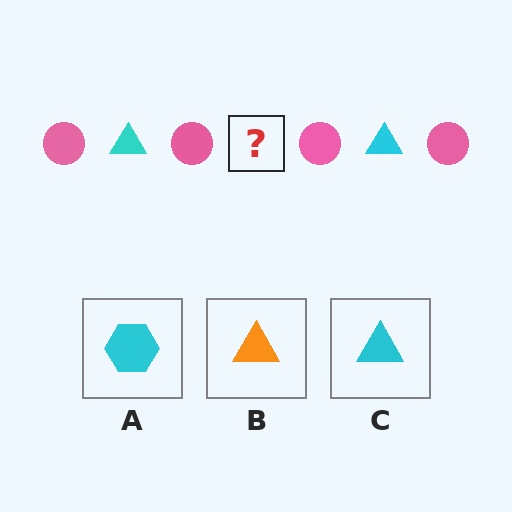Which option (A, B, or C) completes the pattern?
C.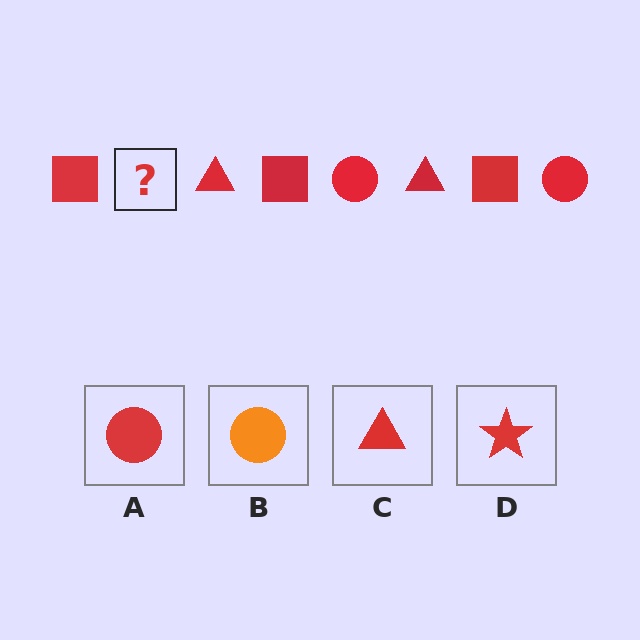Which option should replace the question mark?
Option A.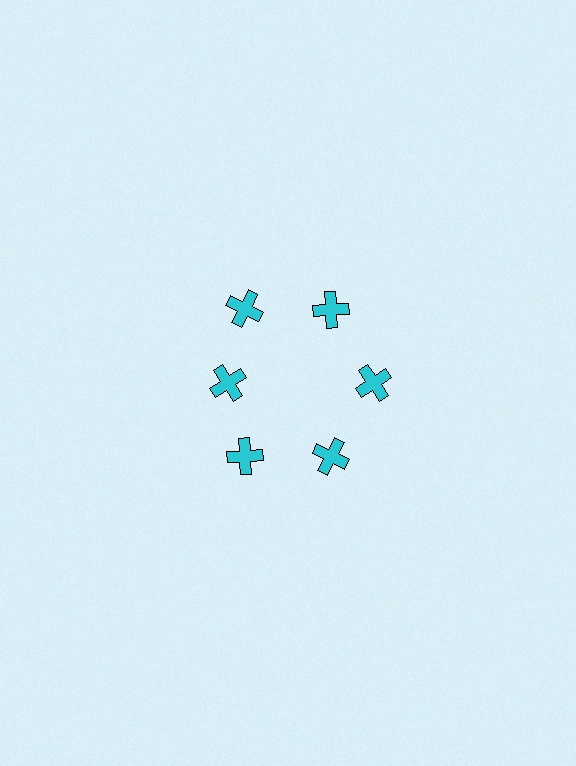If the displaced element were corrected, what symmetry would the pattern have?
It would have 6-fold rotational symmetry — the pattern would map onto itself every 60 degrees.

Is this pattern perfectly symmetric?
No. The 6 cyan crosses are arranged in a ring, but one element near the 9 o'clock position is pulled inward toward the center, breaking the 6-fold rotational symmetry.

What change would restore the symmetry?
The symmetry would be restored by moving it outward, back onto the ring so that all 6 crosses sit at equal angles and equal distance from the center.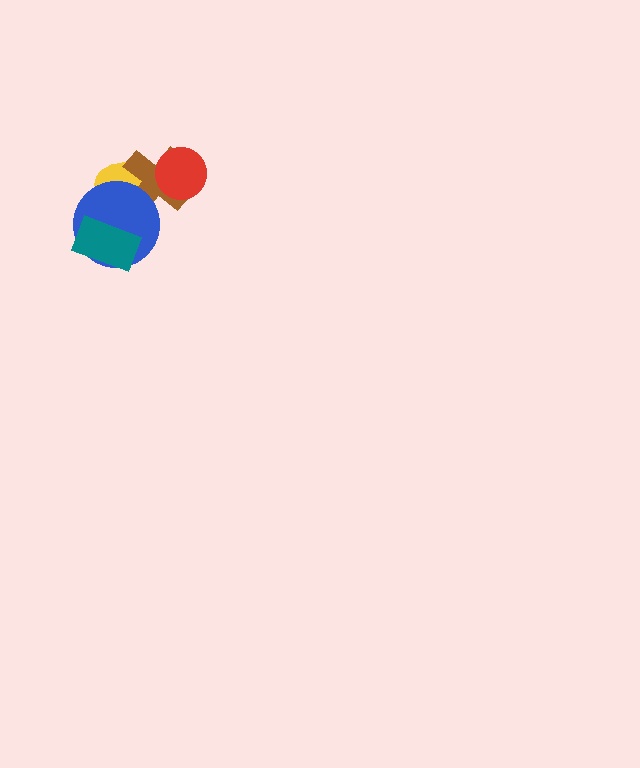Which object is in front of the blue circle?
The teal rectangle is in front of the blue circle.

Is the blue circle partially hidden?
Yes, it is partially covered by another shape.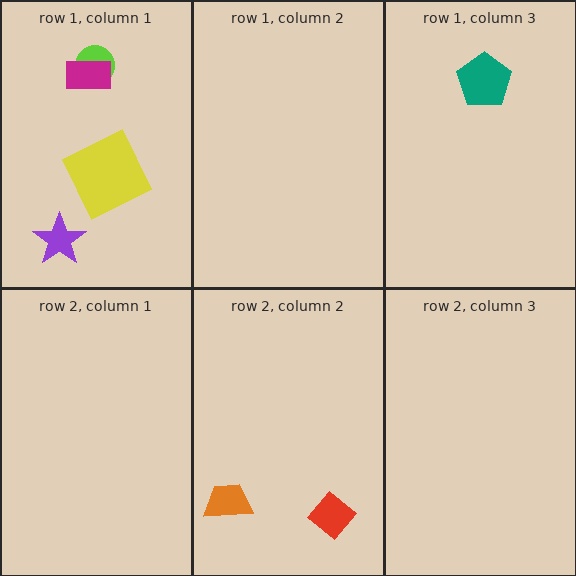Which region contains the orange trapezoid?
The row 2, column 2 region.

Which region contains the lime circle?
The row 1, column 1 region.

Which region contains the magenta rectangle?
The row 1, column 1 region.